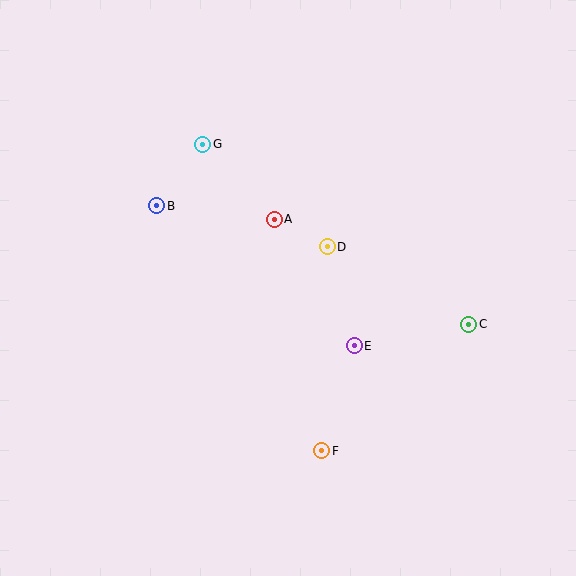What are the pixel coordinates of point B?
Point B is at (157, 206).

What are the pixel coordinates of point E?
Point E is at (354, 346).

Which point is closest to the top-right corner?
Point C is closest to the top-right corner.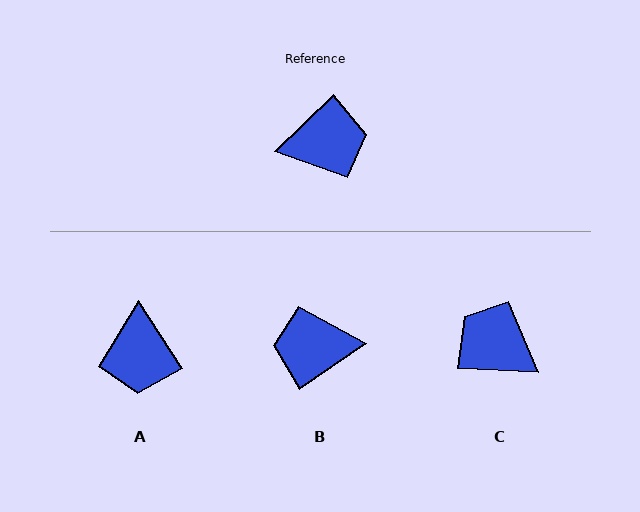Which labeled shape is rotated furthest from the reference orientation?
B, about 171 degrees away.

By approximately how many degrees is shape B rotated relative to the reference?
Approximately 171 degrees counter-clockwise.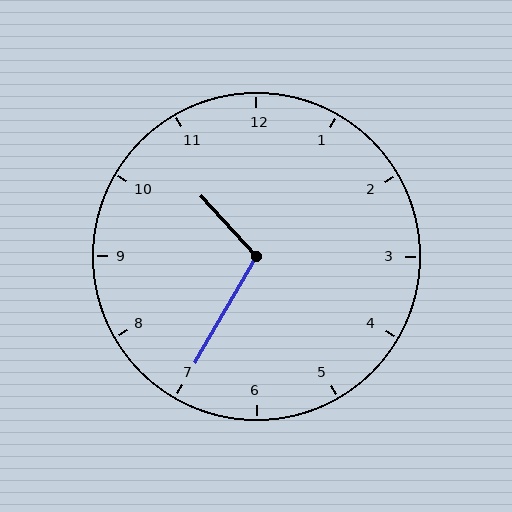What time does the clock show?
10:35.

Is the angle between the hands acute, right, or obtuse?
It is obtuse.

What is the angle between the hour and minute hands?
Approximately 108 degrees.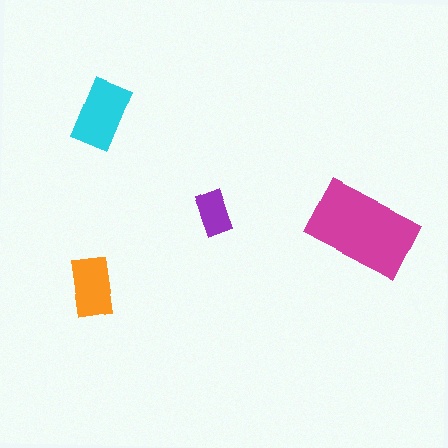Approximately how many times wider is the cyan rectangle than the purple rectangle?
About 1.5 times wider.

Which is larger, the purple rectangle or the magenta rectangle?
The magenta one.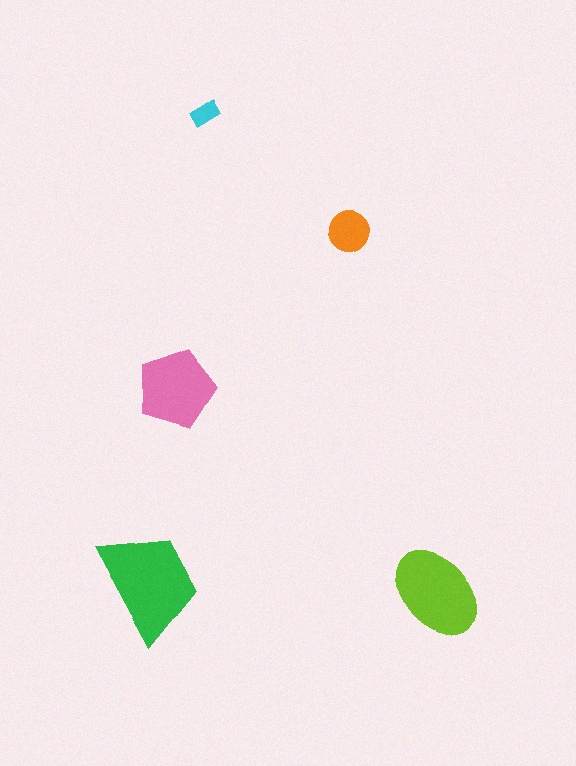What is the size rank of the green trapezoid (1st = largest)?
1st.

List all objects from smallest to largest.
The cyan rectangle, the orange circle, the pink pentagon, the lime ellipse, the green trapezoid.